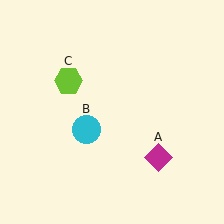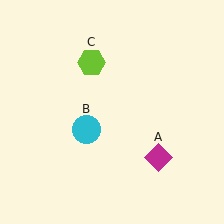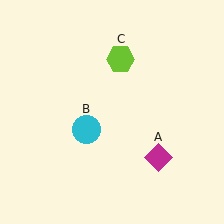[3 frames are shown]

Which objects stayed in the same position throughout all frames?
Magenta diamond (object A) and cyan circle (object B) remained stationary.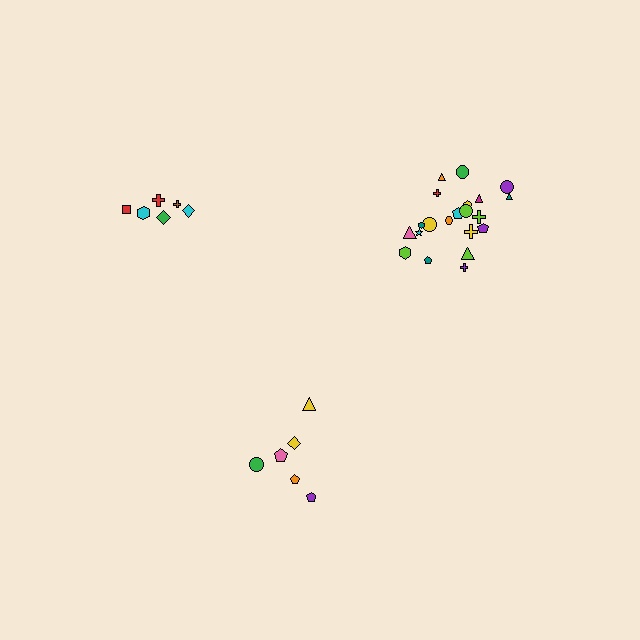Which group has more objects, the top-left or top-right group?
The top-right group.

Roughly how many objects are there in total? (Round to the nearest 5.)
Roughly 35 objects in total.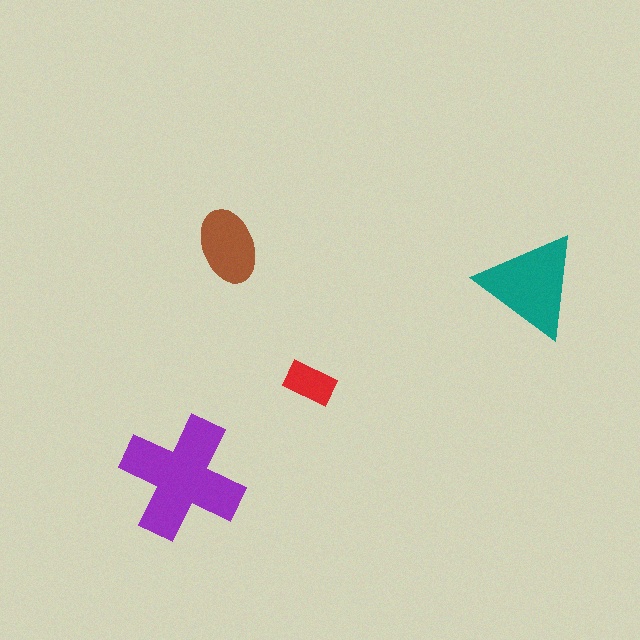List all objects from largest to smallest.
The purple cross, the teal triangle, the brown ellipse, the red rectangle.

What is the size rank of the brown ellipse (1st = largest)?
3rd.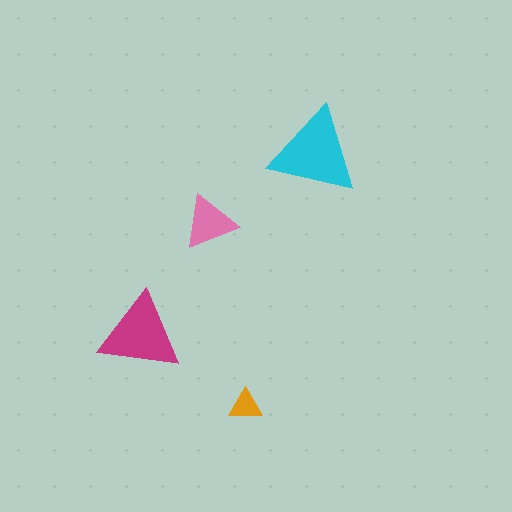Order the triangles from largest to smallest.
the cyan one, the magenta one, the pink one, the orange one.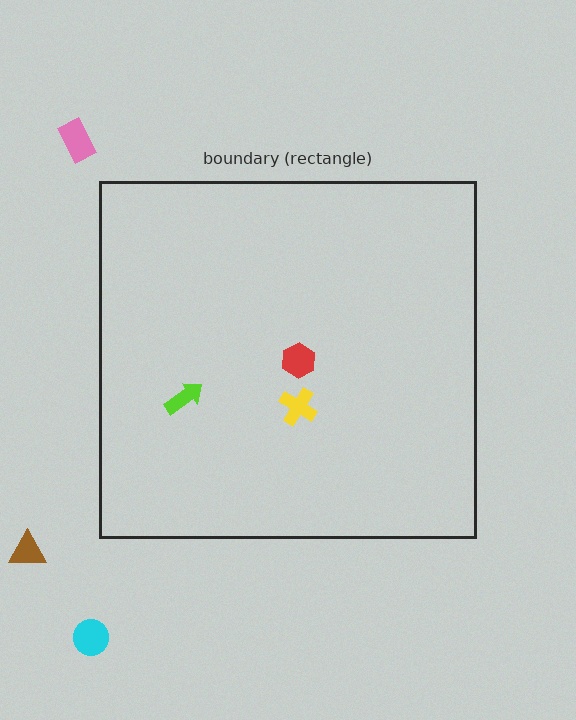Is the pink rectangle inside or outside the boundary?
Outside.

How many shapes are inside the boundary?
3 inside, 3 outside.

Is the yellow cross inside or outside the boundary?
Inside.